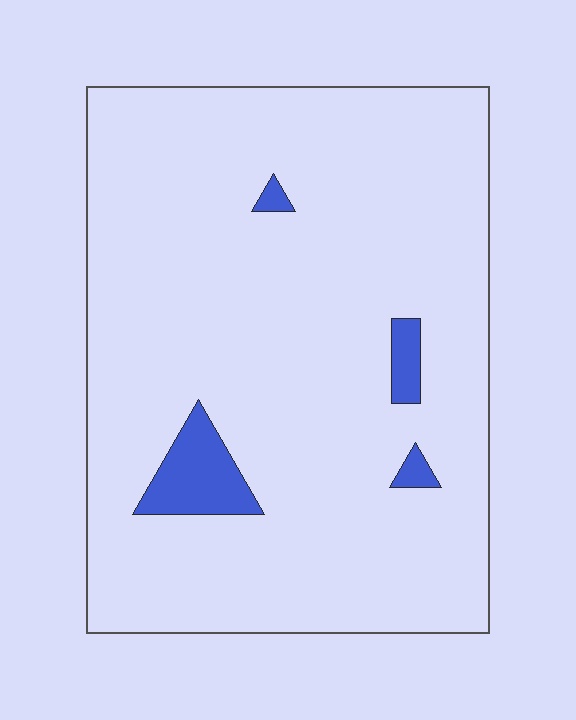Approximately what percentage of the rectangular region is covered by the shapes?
Approximately 5%.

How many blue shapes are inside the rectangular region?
4.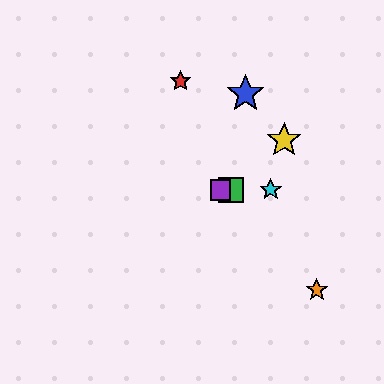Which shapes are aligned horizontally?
The green square, the purple square, the cyan star are aligned horizontally.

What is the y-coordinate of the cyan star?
The cyan star is at y≈190.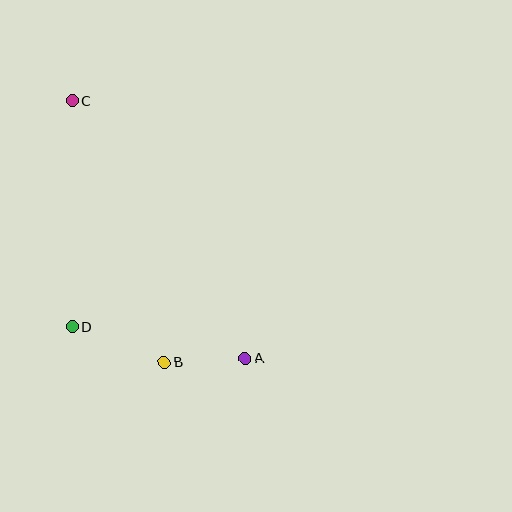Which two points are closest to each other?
Points A and B are closest to each other.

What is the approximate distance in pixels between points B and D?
The distance between B and D is approximately 99 pixels.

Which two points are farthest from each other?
Points A and C are farthest from each other.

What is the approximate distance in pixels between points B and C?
The distance between B and C is approximately 278 pixels.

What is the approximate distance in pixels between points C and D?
The distance between C and D is approximately 226 pixels.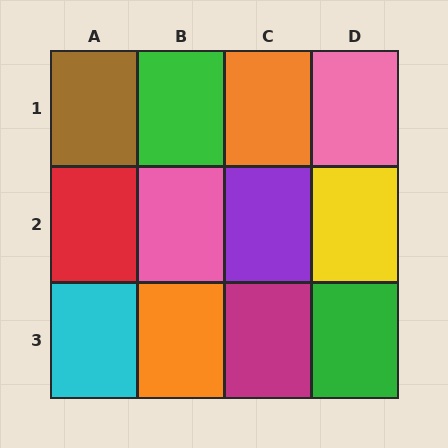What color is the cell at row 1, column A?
Brown.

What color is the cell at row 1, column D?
Pink.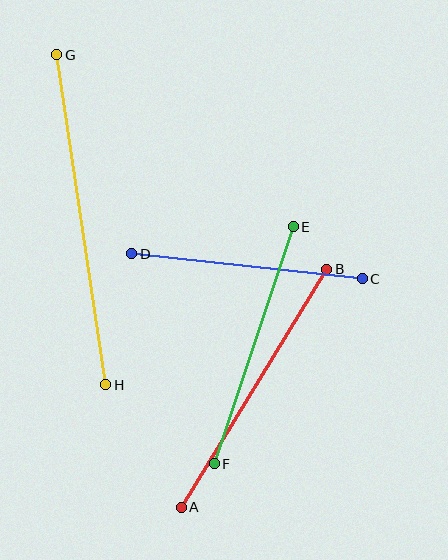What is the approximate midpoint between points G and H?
The midpoint is at approximately (81, 220) pixels.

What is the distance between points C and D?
The distance is approximately 232 pixels.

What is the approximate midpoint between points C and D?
The midpoint is at approximately (247, 266) pixels.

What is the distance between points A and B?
The distance is approximately 279 pixels.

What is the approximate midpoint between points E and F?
The midpoint is at approximately (254, 345) pixels.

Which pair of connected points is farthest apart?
Points G and H are farthest apart.